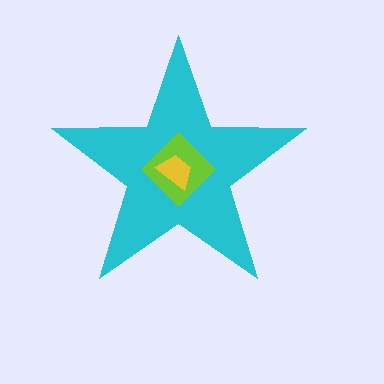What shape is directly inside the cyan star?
The lime diamond.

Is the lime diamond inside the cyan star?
Yes.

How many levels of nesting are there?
3.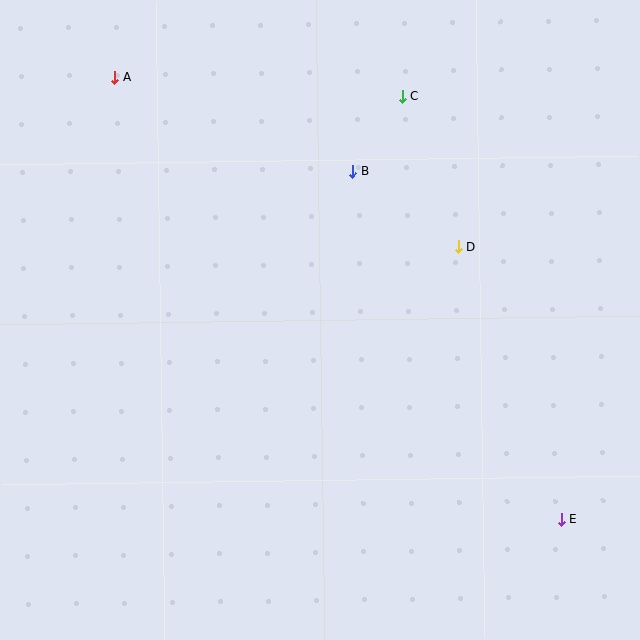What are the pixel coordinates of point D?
Point D is at (459, 247).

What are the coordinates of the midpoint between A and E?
The midpoint between A and E is at (338, 298).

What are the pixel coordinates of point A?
Point A is at (115, 77).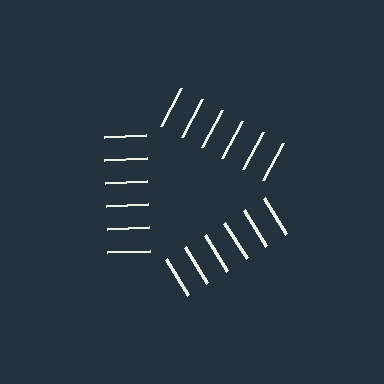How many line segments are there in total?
18 — 6 along each of the 3 edges.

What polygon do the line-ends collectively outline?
An illusory triangle — the line segments terminate on its edges but no continuous stroke is drawn.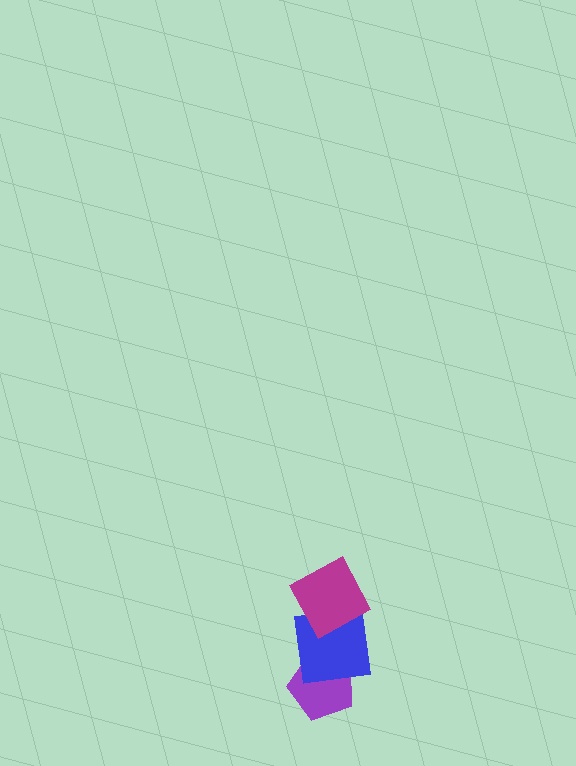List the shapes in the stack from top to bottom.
From top to bottom: the magenta square, the blue square, the purple pentagon.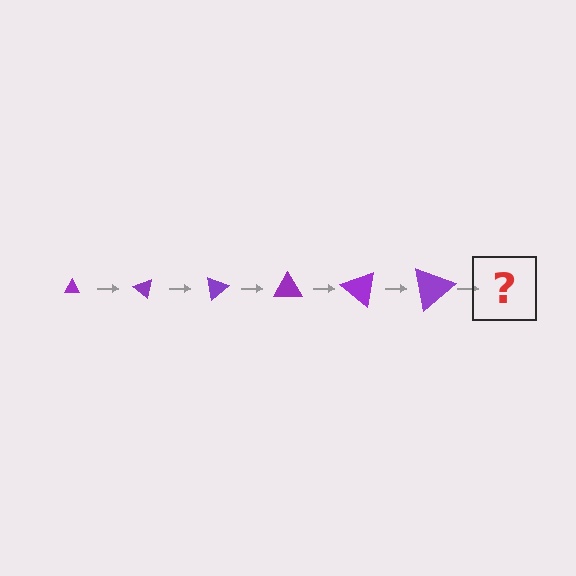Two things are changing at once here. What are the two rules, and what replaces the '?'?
The two rules are that the triangle grows larger each step and it rotates 40 degrees each step. The '?' should be a triangle, larger than the previous one and rotated 240 degrees from the start.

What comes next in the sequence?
The next element should be a triangle, larger than the previous one and rotated 240 degrees from the start.